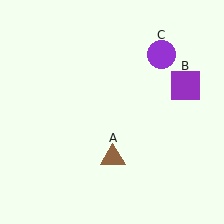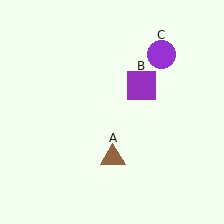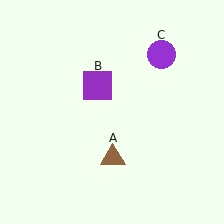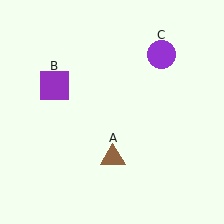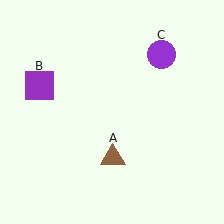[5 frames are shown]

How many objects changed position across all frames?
1 object changed position: purple square (object B).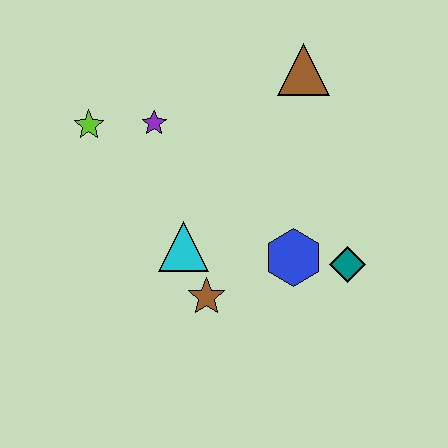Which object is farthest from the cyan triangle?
The brown triangle is farthest from the cyan triangle.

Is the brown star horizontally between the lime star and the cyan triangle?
No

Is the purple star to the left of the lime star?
No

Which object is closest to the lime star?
The purple star is closest to the lime star.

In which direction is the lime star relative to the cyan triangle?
The lime star is above the cyan triangle.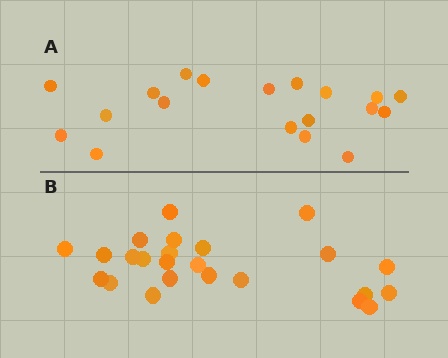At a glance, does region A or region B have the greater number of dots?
Region B (the bottom region) has more dots.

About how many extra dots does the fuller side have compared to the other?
Region B has about 5 more dots than region A.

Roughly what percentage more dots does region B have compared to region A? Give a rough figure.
About 25% more.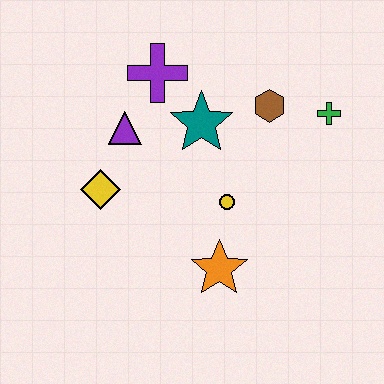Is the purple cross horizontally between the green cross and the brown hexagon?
No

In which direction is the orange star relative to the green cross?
The orange star is below the green cross.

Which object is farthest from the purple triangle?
The green cross is farthest from the purple triangle.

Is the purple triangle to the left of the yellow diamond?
No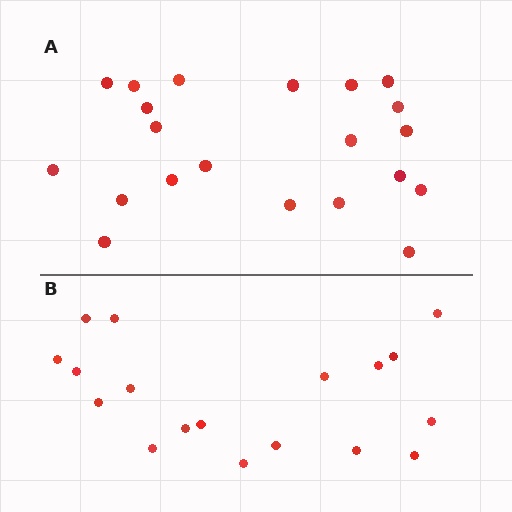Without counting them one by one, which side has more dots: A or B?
Region A (the top region) has more dots.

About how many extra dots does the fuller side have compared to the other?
Region A has just a few more — roughly 2 or 3 more dots than region B.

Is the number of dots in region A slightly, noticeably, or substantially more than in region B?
Region A has only slightly more — the two regions are fairly close. The ratio is roughly 1.2 to 1.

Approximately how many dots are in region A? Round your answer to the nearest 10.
About 20 dots. (The exact count is 21, which rounds to 20.)